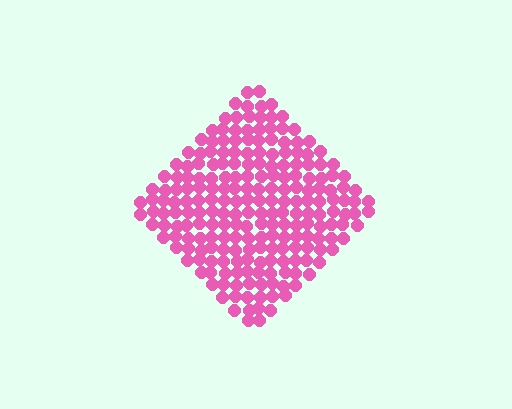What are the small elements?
The small elements are circles.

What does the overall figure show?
The overall figure shows a diamond.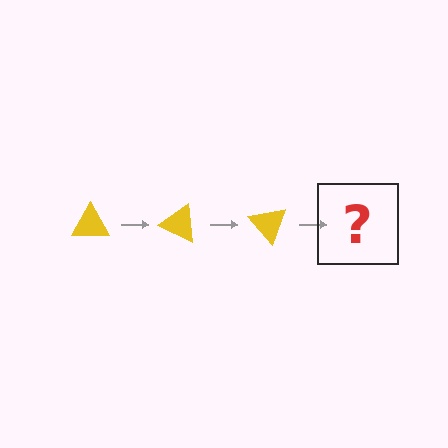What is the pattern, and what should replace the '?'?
The pattern is that the triangle rotates 25 degrees each step. The '?' should be a yellow triangle rotated 75 degrees.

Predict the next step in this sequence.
The next step is a yellow triangle rotated 75 degrees.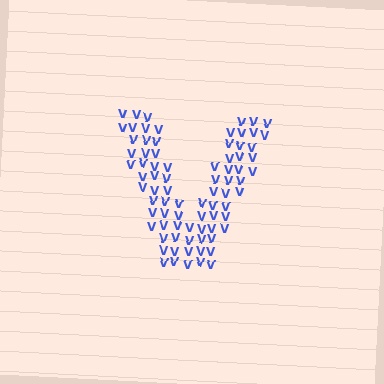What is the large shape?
The large shape is the letter V.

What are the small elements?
The small elements are letter V's.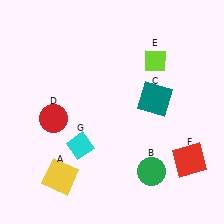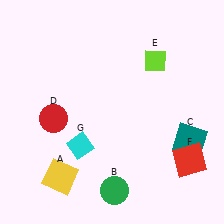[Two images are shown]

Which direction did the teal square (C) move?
The teal square (C) moved down.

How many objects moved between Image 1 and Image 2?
2 objects moved between the two images.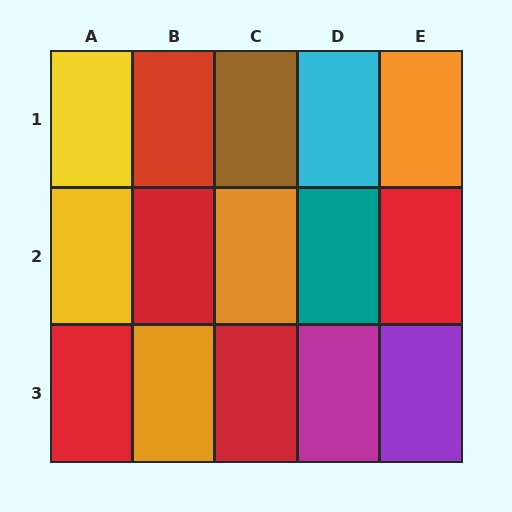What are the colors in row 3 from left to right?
Red, orange, red, magenta, purple.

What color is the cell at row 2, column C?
Orange.